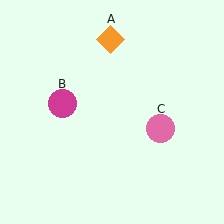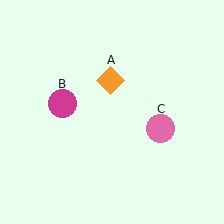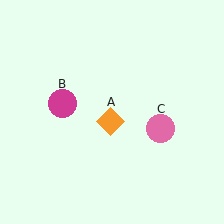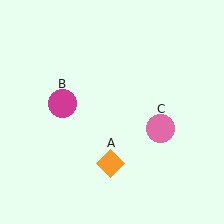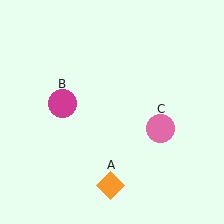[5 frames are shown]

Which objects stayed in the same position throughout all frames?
Magenta circle (object B) and pink circle (object C) remained stationary.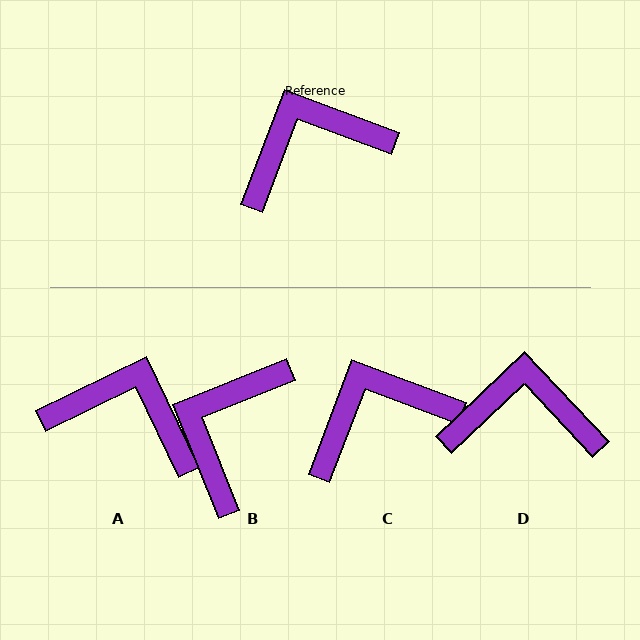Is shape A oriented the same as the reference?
No, it is off by about 44 degrees.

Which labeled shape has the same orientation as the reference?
C.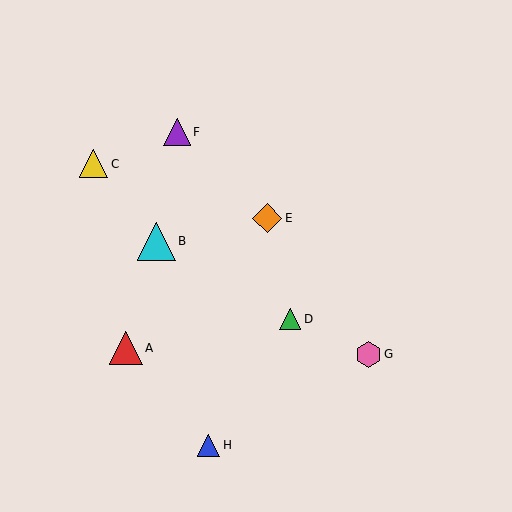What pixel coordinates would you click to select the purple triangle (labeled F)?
Click at (177, 132) to select the purple triangle F.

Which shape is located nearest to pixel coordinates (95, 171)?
The yellow triangle (labeled C) at (94, 164) is nearest to that location.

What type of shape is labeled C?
Shape C is a yellow triangle.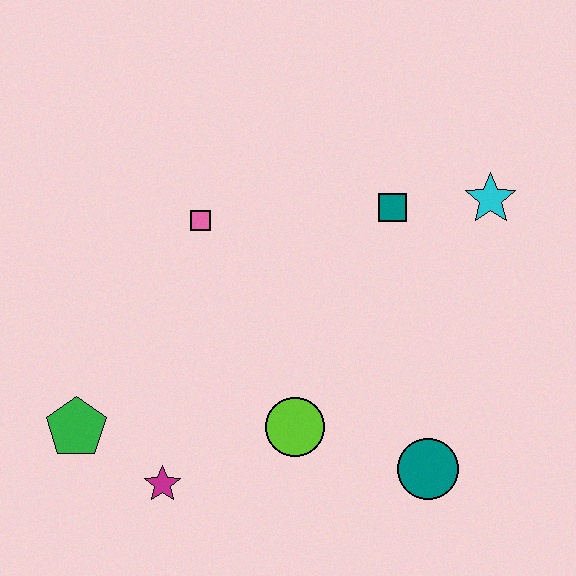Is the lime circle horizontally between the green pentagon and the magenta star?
No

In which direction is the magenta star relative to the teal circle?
The magenta star is to the left of the teal circle.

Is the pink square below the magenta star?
No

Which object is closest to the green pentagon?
The magenta star is closest to the green pentagon.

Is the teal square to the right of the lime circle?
Yes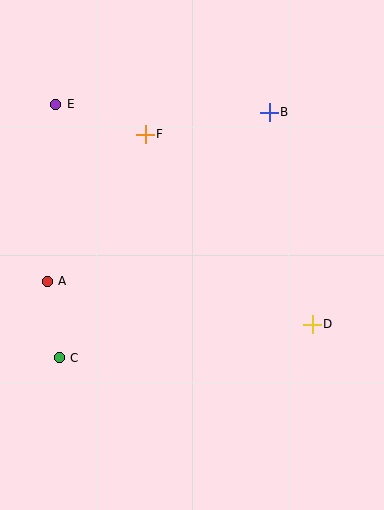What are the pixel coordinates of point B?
Point B is at (269, 112).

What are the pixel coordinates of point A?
Point A is at (47, 281).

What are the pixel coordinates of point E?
Point E is at (56, 104).